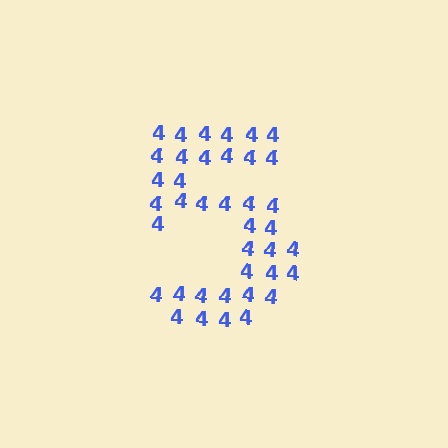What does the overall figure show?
The overall figure shows the digit 5.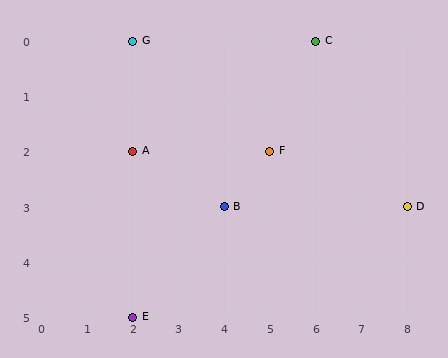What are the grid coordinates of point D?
Point D is at grid coordinates (8, 3).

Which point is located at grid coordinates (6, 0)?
Point C is at (6, 0).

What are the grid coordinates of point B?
Point B is at grid coordinates (4, 3).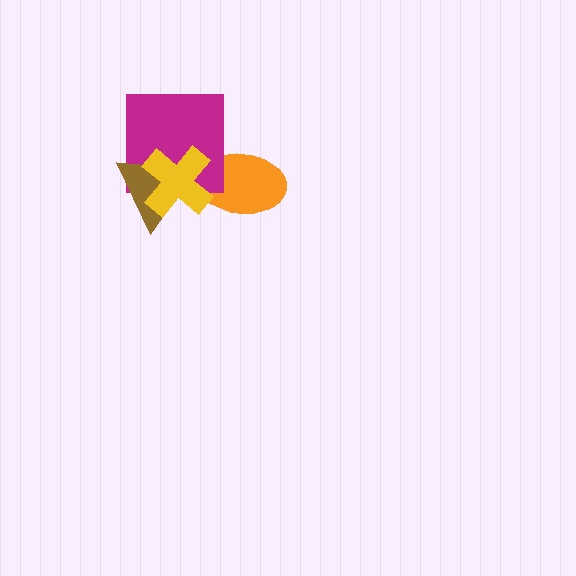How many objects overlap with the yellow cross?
3 objects overlap with the yellow cross.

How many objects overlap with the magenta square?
3 objects overlap with the magenta square.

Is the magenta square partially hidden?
Yes, it is partially covered by another shape.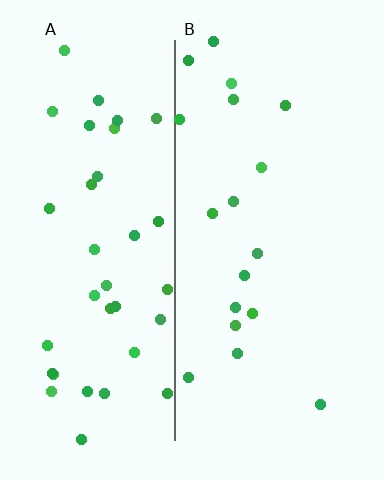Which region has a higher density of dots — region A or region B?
A (the left).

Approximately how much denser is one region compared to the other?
Approximately 2.1× — region A over region B.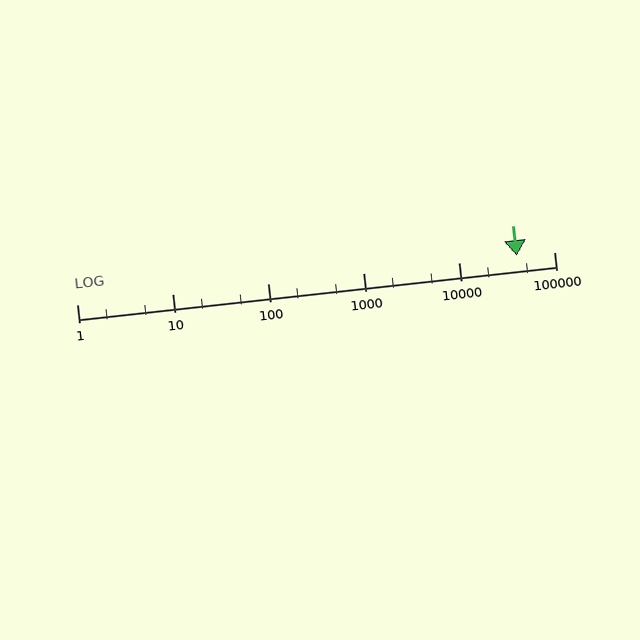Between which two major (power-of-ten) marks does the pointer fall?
The pointer is between 10000 and 100000.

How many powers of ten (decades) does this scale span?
The scale spans 5 decades, from 1 to 100000.